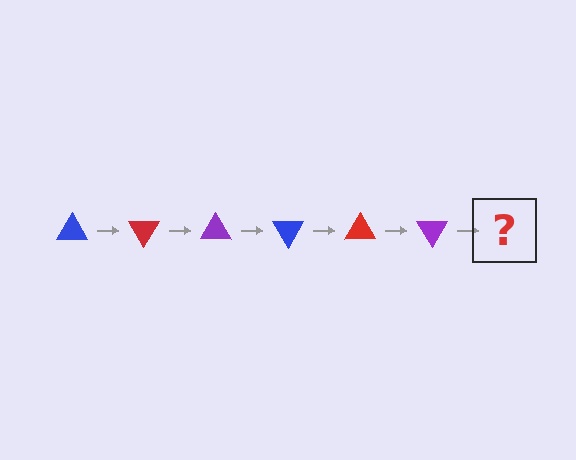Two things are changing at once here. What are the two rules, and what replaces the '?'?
The two rules are that it rotates 60 degrees each step and the color cycles through blue, red, and purple. The '?' should be a blue triangle, rotated 360 degrees from the start.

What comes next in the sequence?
The next element should be a blue triangle, rotated 360 degrees from the start.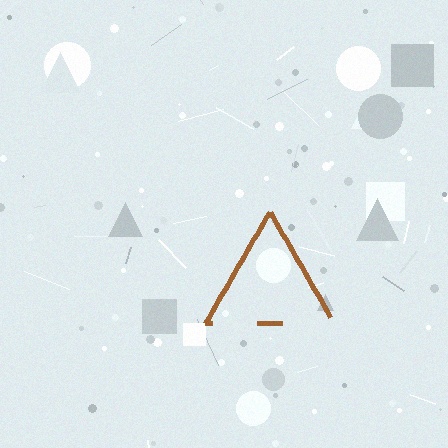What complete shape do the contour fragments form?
The contour fragments form a triangle.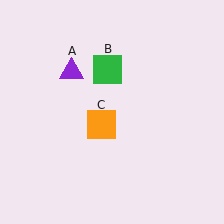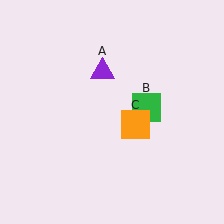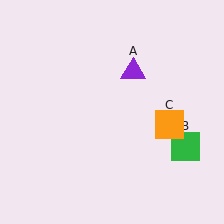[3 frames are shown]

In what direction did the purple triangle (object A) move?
The purple triangle (object A) moved right.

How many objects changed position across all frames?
3 objects changed position: purple triangle (object A), green square (object B), orange square (object C).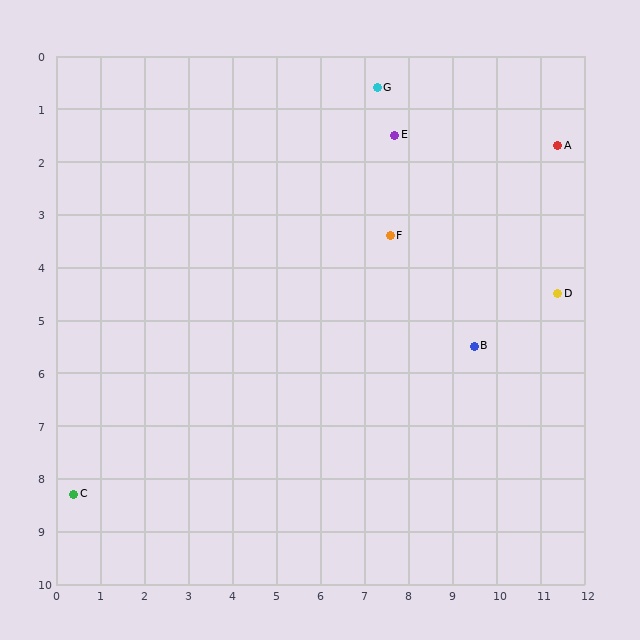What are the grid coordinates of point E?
Point E is at approximately (7.7, 1.5).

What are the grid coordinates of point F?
Point F is at approximately (7.6, 3.4).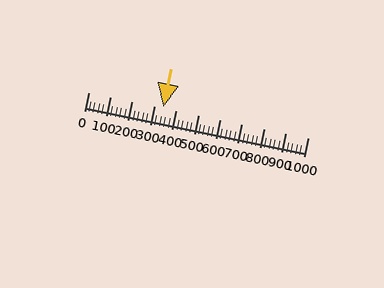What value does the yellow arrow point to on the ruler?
The yellow arrow points to approximately 340.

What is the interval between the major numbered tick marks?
The major tick marks are spaced 100 units apart.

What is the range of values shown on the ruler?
The ruler shows values from 0 to 1000.